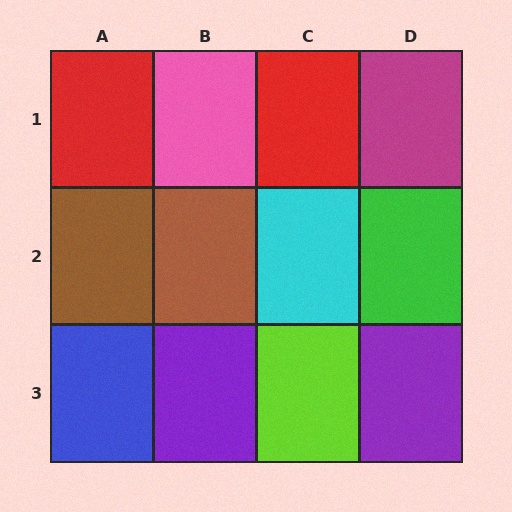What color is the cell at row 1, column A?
Red.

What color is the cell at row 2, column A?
Brown.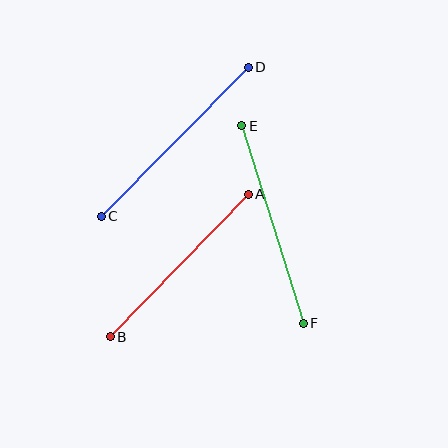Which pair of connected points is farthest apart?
Points C and D are farthest apart.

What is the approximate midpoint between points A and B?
The midpoint is at approximately (179, 265) pixels.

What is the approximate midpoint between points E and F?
The midpoint is at approximately (272, 225) pixels.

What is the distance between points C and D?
The distance is approximately 209 pixels.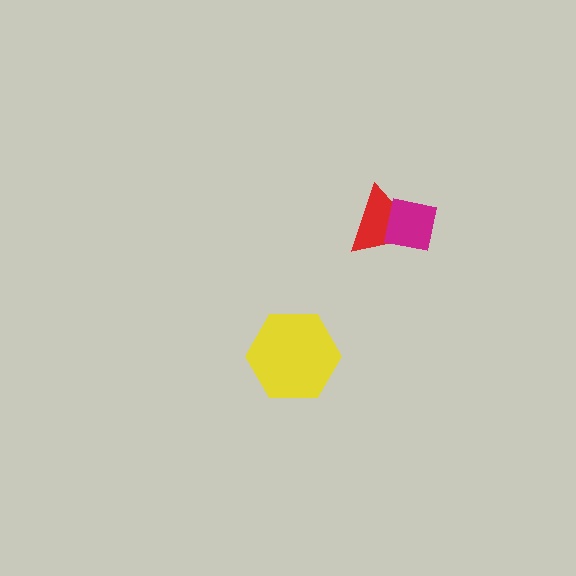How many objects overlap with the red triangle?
1 object overlaps with the red triangle.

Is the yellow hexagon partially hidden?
No, no other shape covers it.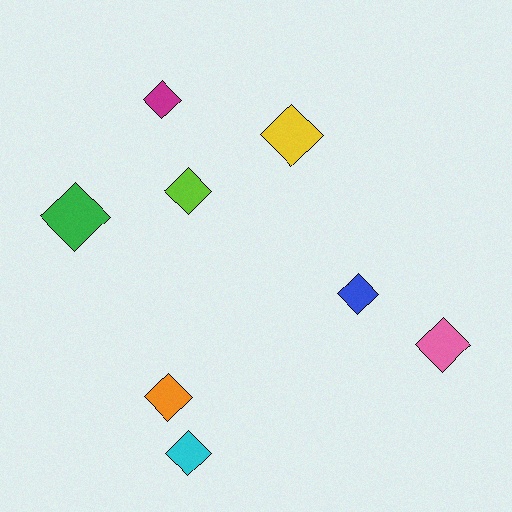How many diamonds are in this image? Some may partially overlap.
There are 8 diamonds.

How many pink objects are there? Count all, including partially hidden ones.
There is 1 pink object.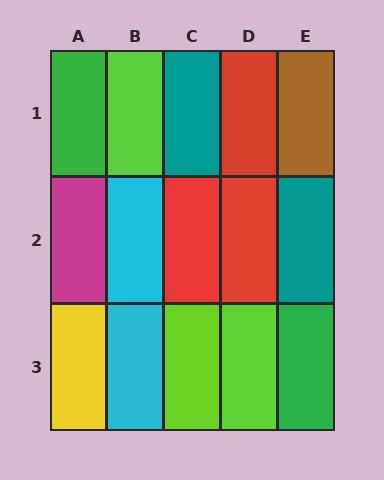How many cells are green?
2 cells are green.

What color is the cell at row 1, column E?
Brown.